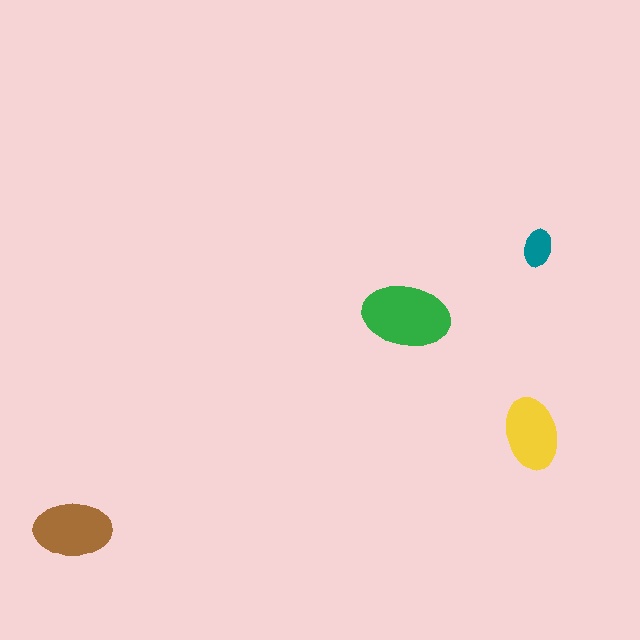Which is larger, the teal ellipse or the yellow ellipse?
The yellow one.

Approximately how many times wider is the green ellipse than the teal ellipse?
About 2.5 times wider.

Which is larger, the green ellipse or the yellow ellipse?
The green one.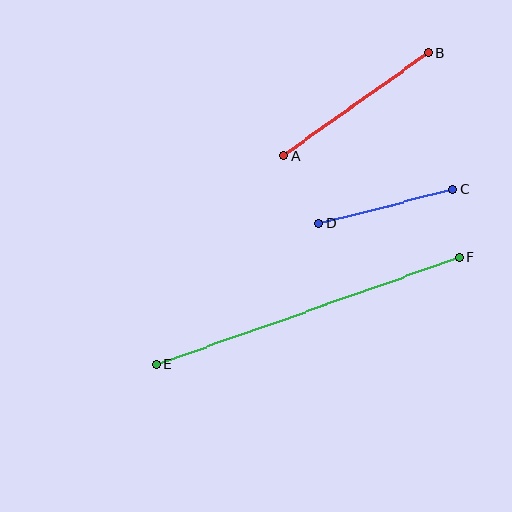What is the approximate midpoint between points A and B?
The midpoint is at approximately (356, 104) pixels.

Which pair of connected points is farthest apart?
Points E and F are farthest apart.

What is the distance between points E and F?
The distance is approximately 321 pixels.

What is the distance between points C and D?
The distance is approximately 139 pixels.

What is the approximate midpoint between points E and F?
The midpoint is at approximately (308, 311) pixels.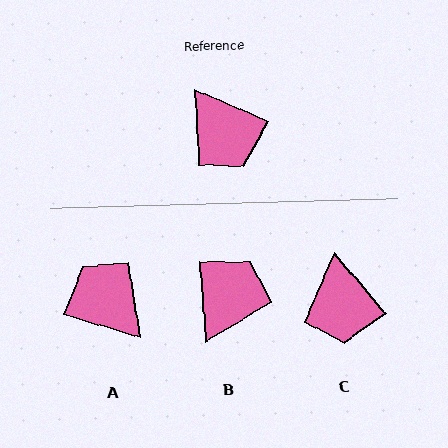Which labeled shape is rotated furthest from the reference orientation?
A, about 173 degrees away.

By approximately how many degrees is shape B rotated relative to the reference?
Approximately 118 degrees counter-clockwise.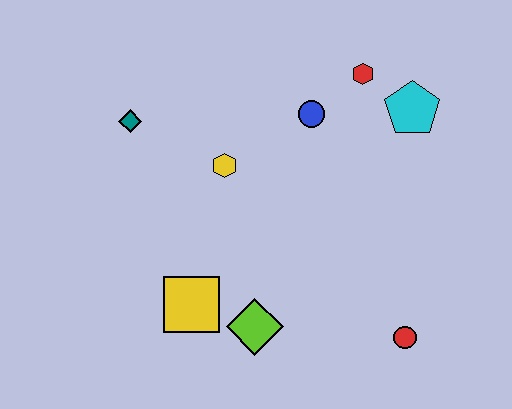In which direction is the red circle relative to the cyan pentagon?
The red circle is below the cyan pentagon.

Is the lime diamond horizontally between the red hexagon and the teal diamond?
Yes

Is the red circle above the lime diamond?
No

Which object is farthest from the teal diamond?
The red circle is farthest from the teal diamond.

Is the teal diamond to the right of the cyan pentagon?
No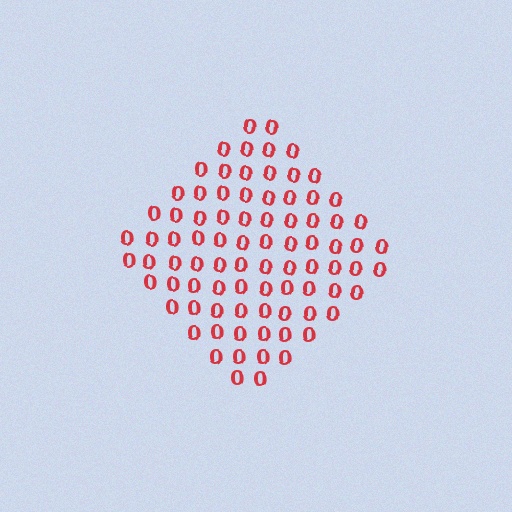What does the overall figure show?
The overall figure shows a diamond.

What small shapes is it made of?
It is made of small digit 0's.